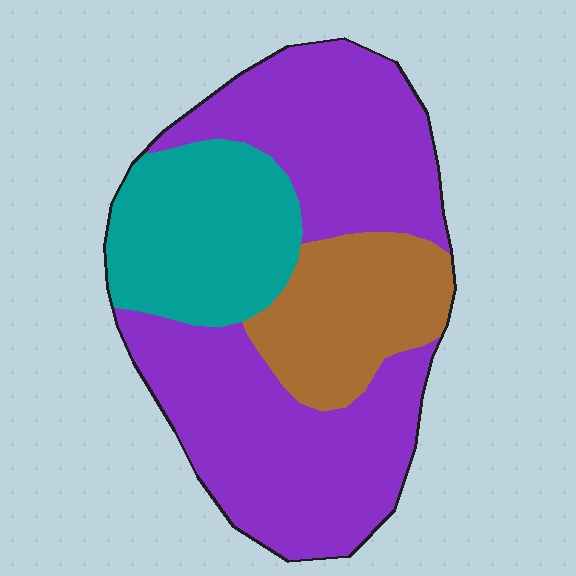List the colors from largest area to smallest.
From largest to smallest: purple, teal, brown.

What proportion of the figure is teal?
Teal takes up between a sixth and a third of the figure.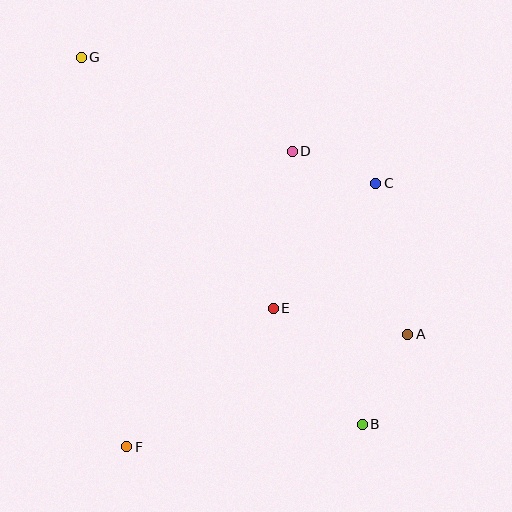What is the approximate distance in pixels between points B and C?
The distance between B and C is approximately 241 pixels.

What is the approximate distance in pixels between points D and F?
The distance between D and F is approximately 339 pixels.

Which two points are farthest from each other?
Points B and G are farthest from each other.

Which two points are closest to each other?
Points C and D are closest to each other.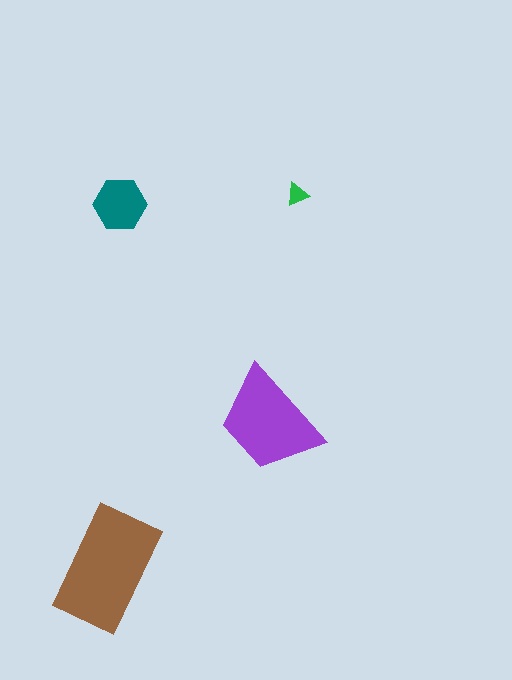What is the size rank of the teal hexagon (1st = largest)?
3rd.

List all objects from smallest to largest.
The green triangle, the teal hexagon, the purple trapezoid, the brown rectangle.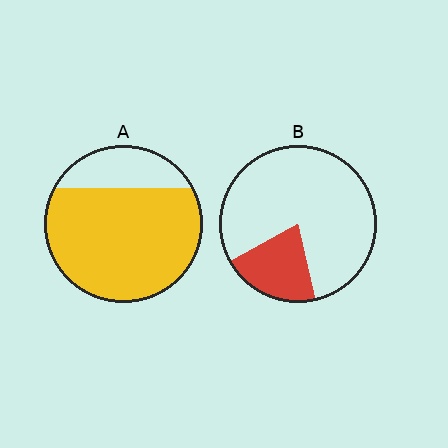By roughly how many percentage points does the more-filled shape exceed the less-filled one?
By roughly 55 percentage points (A over B).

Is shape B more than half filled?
No.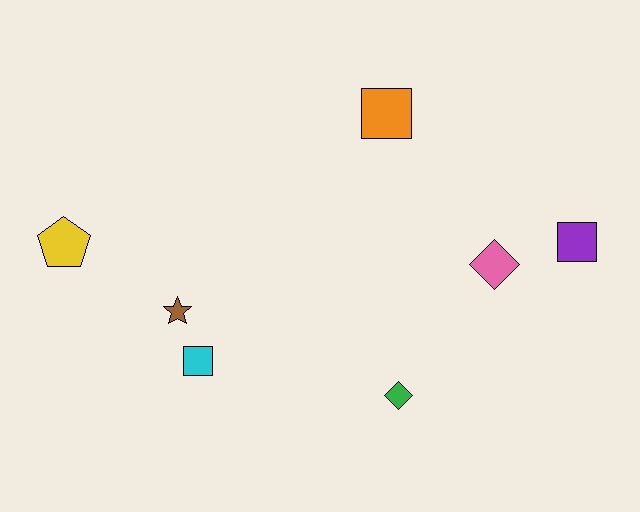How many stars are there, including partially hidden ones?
There is 1 star.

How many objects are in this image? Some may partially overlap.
There are 7 objects.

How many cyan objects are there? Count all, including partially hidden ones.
There is 1 cyan object.